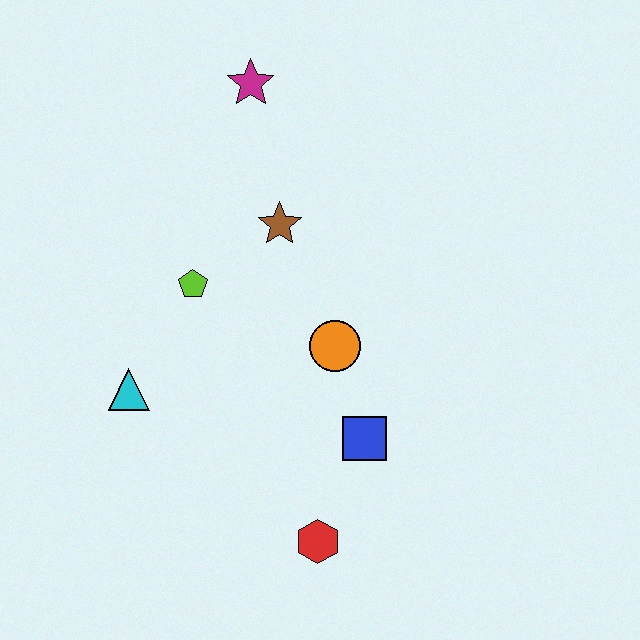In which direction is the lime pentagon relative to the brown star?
The lime pentagon is to the left of the brown star.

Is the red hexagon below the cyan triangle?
Yes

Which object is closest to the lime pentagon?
The brown star is closest to the lime pentagon.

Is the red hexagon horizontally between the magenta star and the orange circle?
Yes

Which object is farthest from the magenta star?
The red hexagon is farthest from the magenta star.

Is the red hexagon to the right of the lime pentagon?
Yes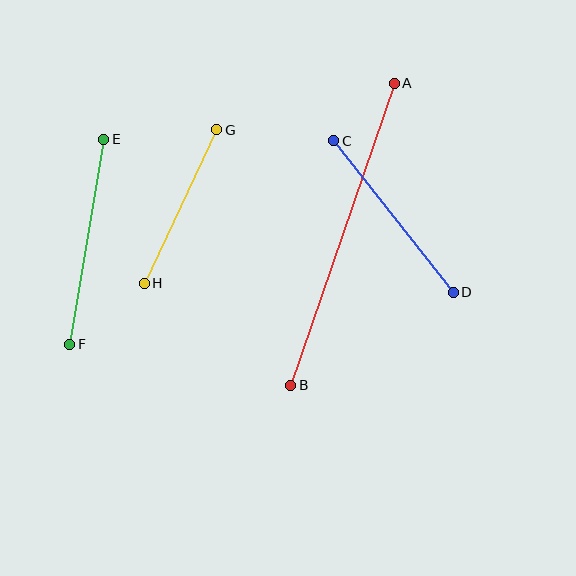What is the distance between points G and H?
The distance is approximately 170 pixels.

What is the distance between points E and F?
The distance is approximately 208 pixels.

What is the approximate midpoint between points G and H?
The midpoint is at approximately (181, 207) pixels.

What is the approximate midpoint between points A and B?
The midpoint is at approximately (342, 234) pixels.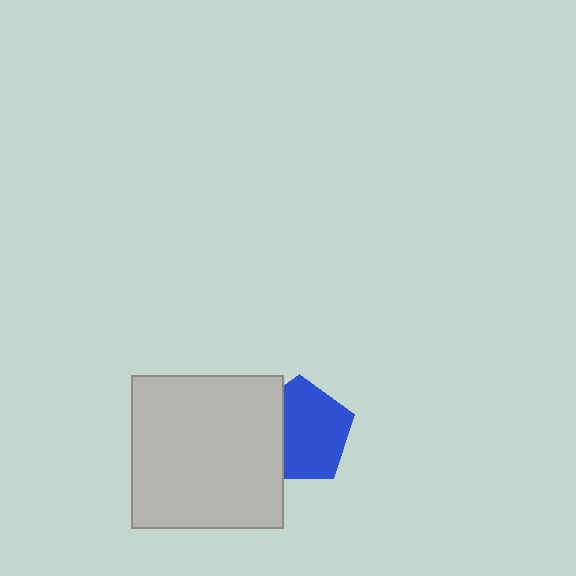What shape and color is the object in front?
The object in front is a light gray square.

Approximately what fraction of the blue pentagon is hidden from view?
Roughly 30% of the blue pentagon is hidden behind the light gray square.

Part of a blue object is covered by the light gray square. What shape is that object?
It is a pentagon.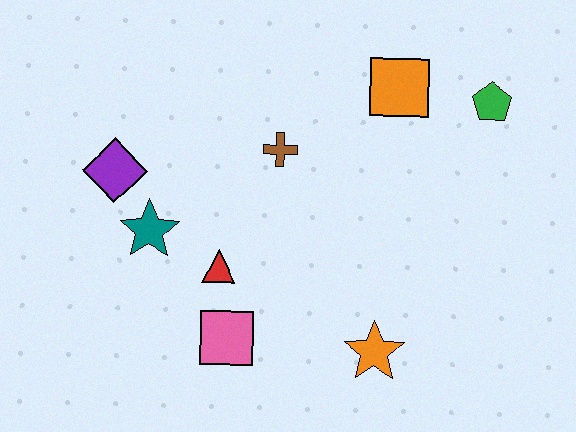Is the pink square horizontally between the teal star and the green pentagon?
Yes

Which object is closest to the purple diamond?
The teal star is closest to the purple diamond.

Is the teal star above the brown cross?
No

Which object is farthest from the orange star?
The purple diamond is farthest from the orange star.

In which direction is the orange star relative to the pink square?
The orange star is to the right of the pink square.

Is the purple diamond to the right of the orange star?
No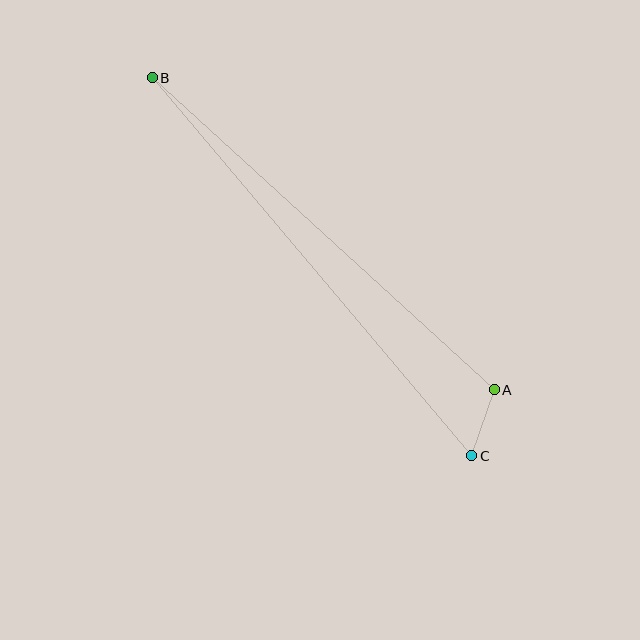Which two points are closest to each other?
Points A and C are closest to each other.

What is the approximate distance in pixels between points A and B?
The distance between A and B is approximately 463 pixels.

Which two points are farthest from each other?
Points B and C are farthest from each other.